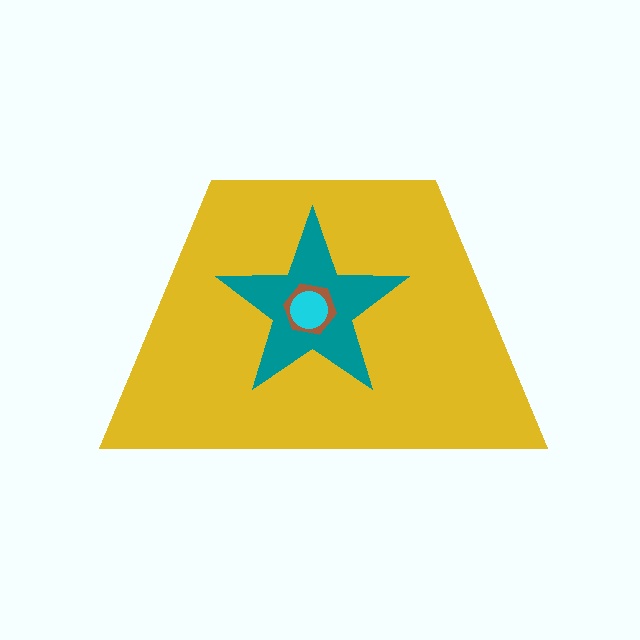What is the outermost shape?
The yellow trapezoid.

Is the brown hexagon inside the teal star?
Yes.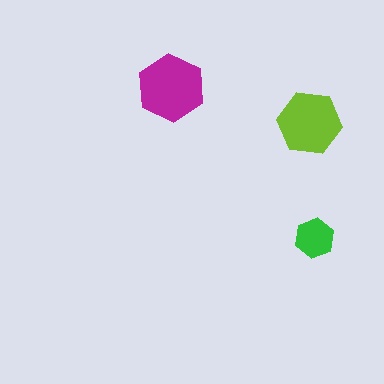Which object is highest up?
The magenta hexagon is topmost.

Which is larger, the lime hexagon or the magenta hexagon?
The magenta one.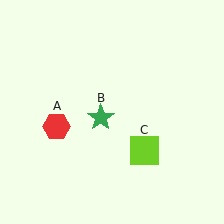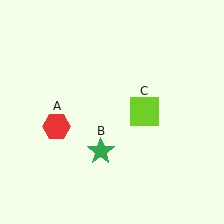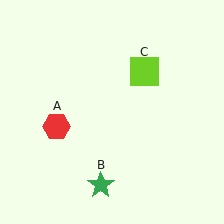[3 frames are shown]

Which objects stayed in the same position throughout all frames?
Red hexagon (object A) remained stationary.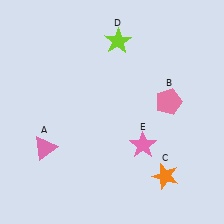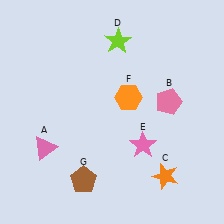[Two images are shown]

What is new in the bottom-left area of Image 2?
A brown pentagon (G) was added in the bottom-left area of Image 2.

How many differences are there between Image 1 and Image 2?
There are 2 differences between the two images.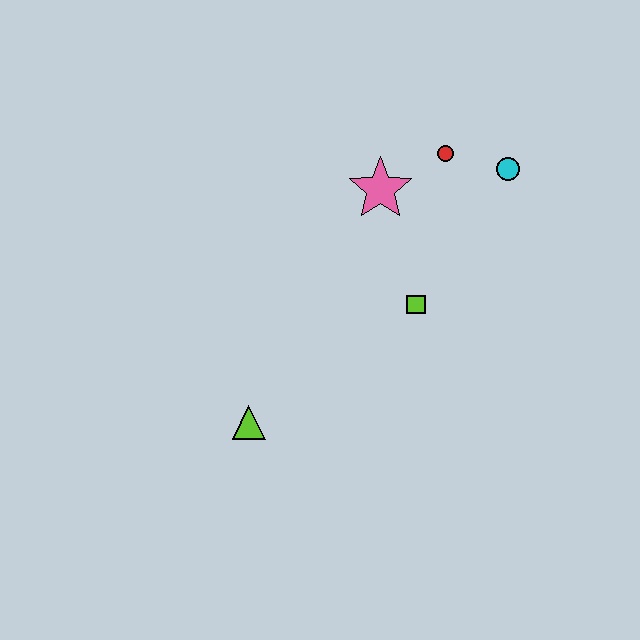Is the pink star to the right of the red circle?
No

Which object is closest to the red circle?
The cyan circle is closest to the red circle.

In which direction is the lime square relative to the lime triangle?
The lime square is to the right of the lime triangle.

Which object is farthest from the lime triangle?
The cyan circle is farthest from the lime triangle.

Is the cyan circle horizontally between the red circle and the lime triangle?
No